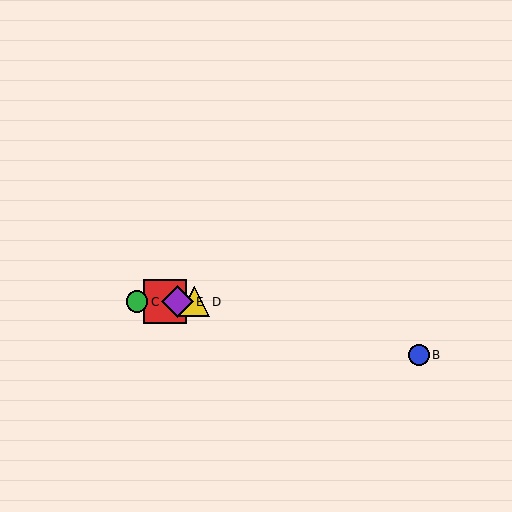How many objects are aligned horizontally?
4 objects (A, C, D, E) are aligned horizontally.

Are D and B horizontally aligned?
No, D is at y≈302 and B is at y≈355.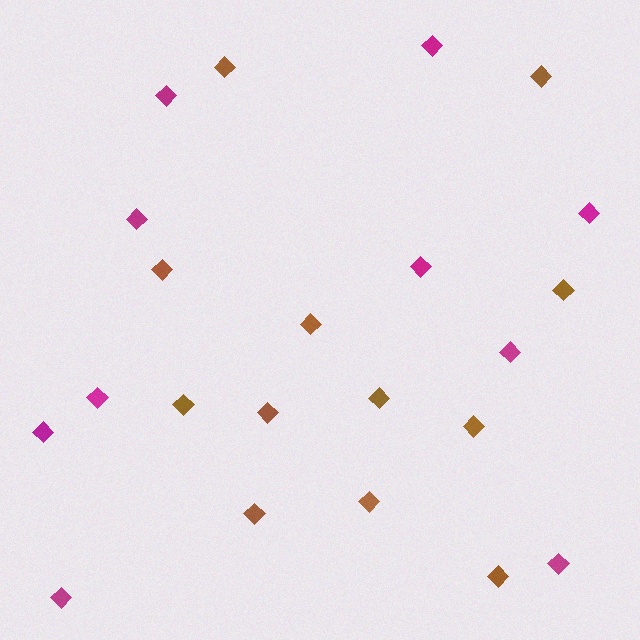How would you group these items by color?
There are 2 groups: one group of brown diamonds (12) and one group of magenta diamonds (10).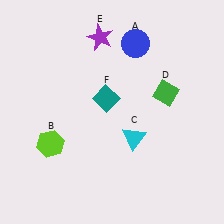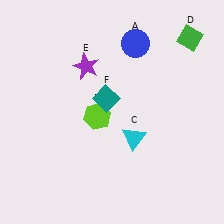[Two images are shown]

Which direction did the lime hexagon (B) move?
The lime hexagon (B) moved right.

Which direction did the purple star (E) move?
The purple star (E) moved down.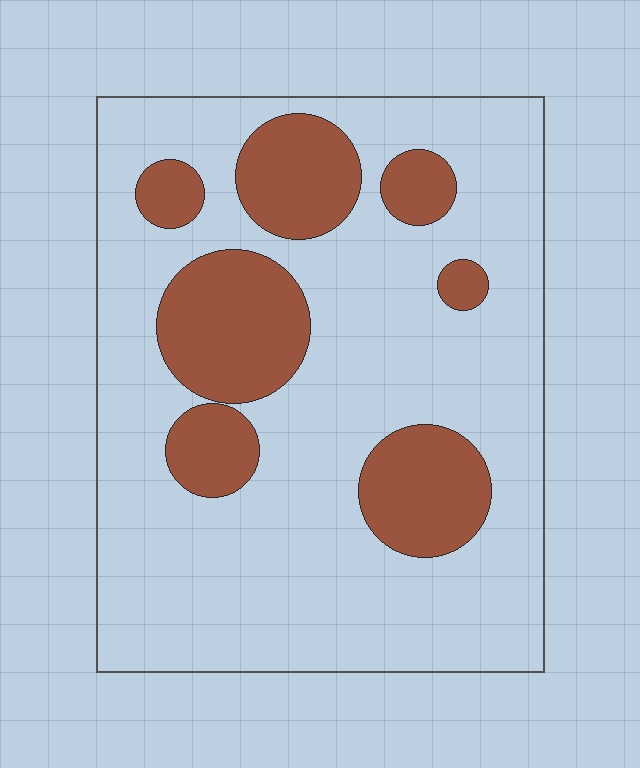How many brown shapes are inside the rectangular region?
7.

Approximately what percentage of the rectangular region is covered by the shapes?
Approximately 25%.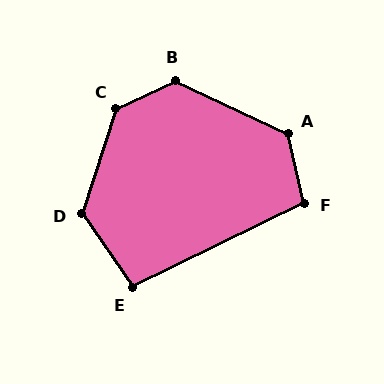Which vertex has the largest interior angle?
C, at approximately 134 degrees.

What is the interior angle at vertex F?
Approximately 103 degrees (obtuse).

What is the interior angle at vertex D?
Approximately 127 degrees (obtuse).